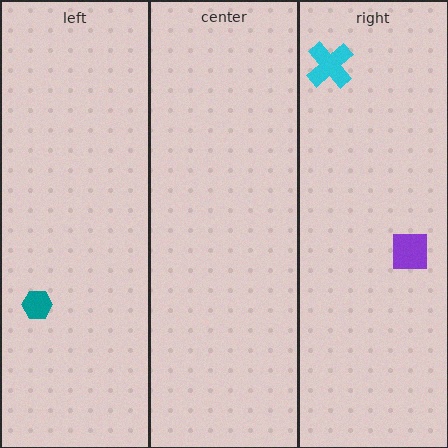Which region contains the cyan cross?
The right region.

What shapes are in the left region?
The teal hexagon.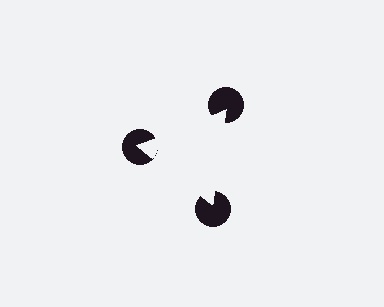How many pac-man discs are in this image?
There are 3 — one at each vertex of the illusory triangle.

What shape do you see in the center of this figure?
An illusory triangle — its edges are inferred from the aligned wedge cuts in the pac-man discs, not physically drawn.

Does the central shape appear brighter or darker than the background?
It typically appears slightly brighter than the background, even though no actual brightness change is drawn.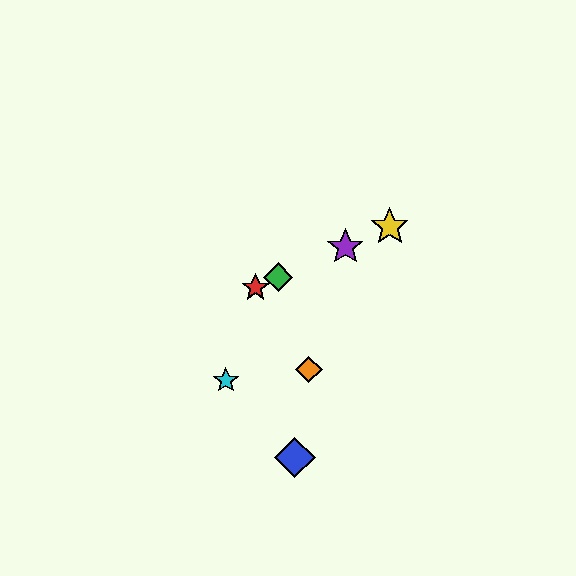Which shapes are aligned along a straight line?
The red star, the green diamond, the yellow star, the purple star are aligned along a straight line.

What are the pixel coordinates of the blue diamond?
The blue diamond is at (295, 458).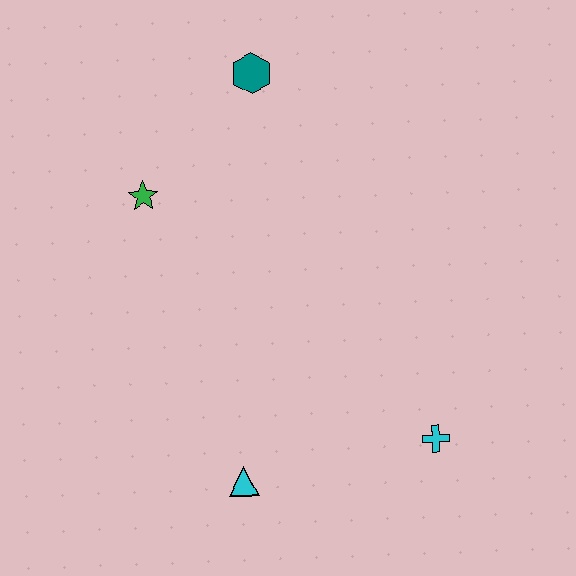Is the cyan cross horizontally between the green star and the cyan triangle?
No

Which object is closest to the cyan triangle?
The cyan cross is closest to the cyan triangle.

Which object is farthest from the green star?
The cyan cross is farthest from the green star.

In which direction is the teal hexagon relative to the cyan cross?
The teal hexagon is above the cyan cross.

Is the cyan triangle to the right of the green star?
Yes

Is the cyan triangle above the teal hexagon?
No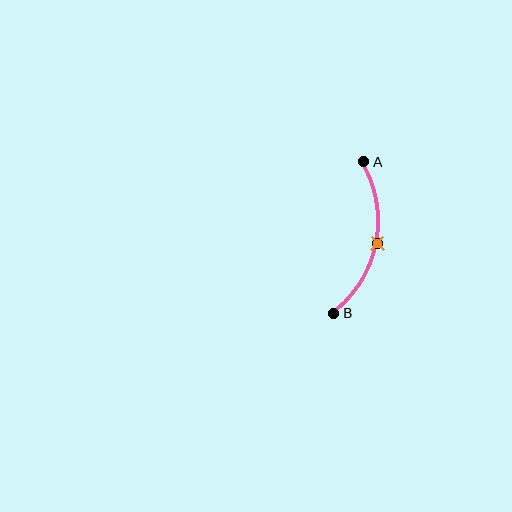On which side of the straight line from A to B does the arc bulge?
The arc bulges to the right of the straight line connecting A and B.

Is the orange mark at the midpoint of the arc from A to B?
Yes. The orange mark lies on the arc at equal arc-length from both A and B — it is the arc midpoint.